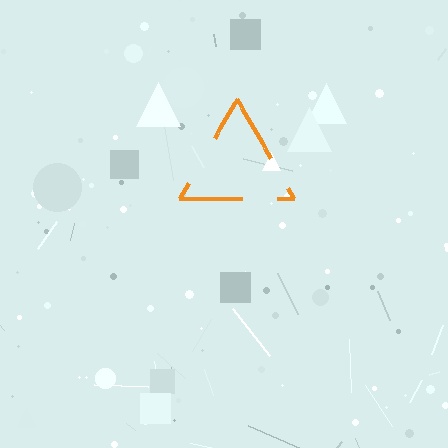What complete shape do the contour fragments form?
The contour fragments form a triangle.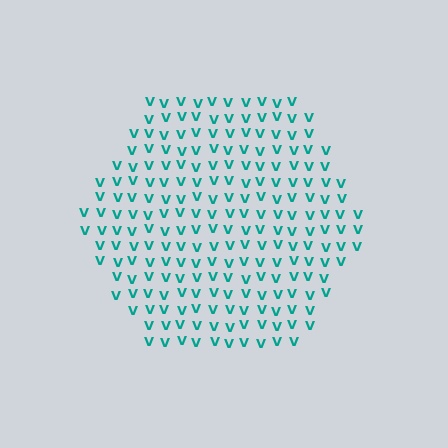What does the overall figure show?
The overall figure shows a hexagon.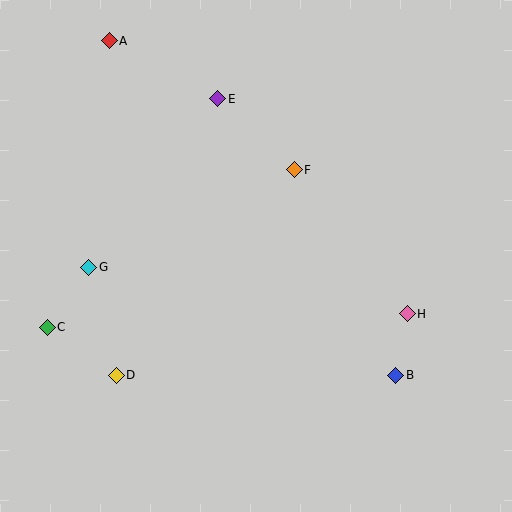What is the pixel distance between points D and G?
The distance between D and G is 111 pixels.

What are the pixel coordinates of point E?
Point E is at (218, 99).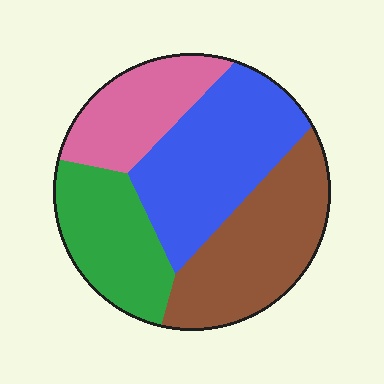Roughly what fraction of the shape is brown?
Brown covers about 30% of the shape.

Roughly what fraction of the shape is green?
Green covers around 20% of the shape.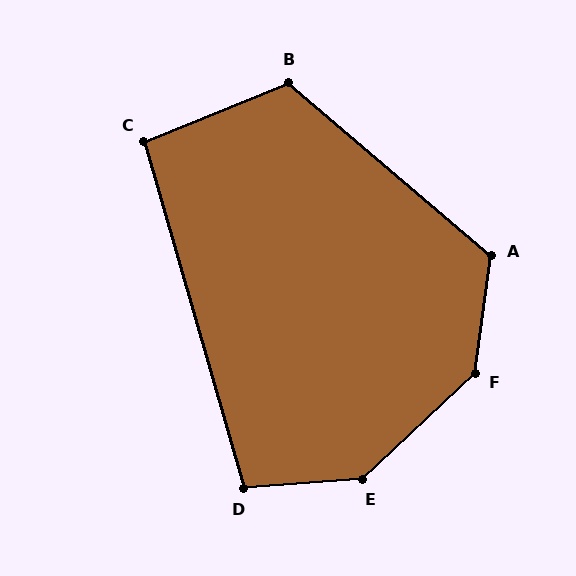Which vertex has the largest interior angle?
F, at approximately 141 degrees.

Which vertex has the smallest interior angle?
C, at approximately 96 degrees.